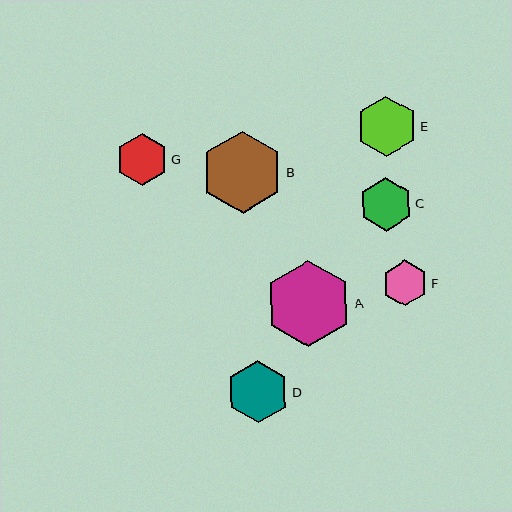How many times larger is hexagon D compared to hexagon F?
Hexagon D is approximately 1.4 times the size of hexagon F.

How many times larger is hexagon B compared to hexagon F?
Hexagon B is approximately 1.8 times the size of hexagon F.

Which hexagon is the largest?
Hexagon A is the largest with a size of approximately 86 pixels.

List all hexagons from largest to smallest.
From largest to smallest: A, B, D, E, C, G, F.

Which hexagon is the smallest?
Hexagon F is the smallest with a size of approximately 46 pixels.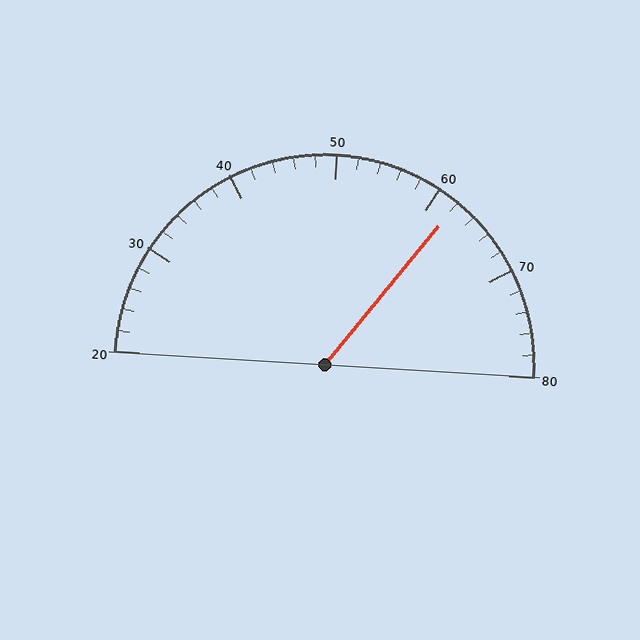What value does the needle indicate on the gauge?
The needle indicates approximately 62.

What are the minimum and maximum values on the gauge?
The gauge ranges from 20 to 80.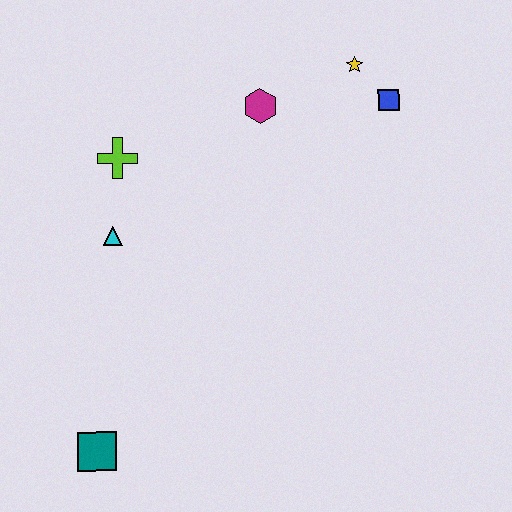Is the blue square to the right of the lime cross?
Yes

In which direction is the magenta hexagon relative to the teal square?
The magenta hexagon is above the teal square.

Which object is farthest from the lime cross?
The teal square is farthest from the lime cross.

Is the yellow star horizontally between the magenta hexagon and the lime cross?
No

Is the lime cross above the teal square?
Yes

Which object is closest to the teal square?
The cyan triangle is closest to the teal square.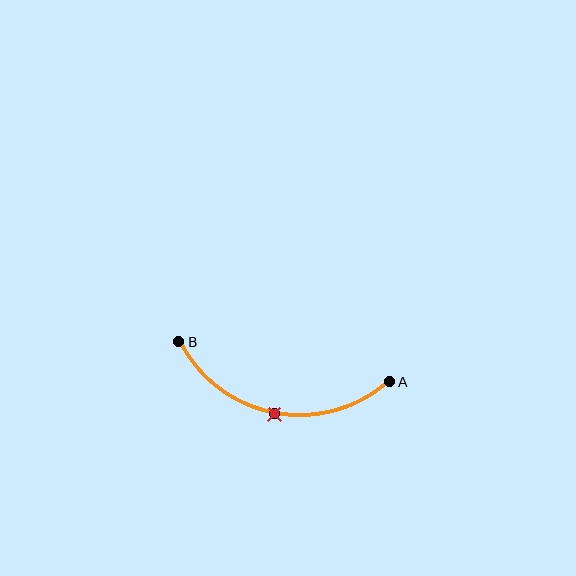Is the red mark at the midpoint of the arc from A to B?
Yes. The red mark lies on the arc at equal arc-length from both A and B — it is the arc midpoint.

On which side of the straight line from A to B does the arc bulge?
The arc bulges below the straight line connecting A and B.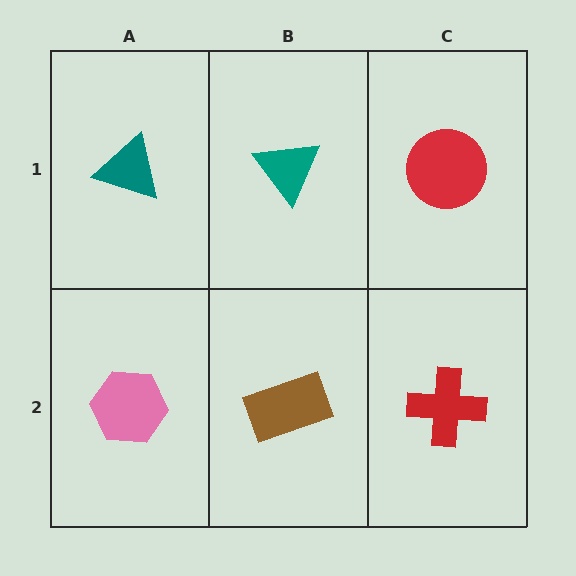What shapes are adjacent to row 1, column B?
A brown rectangle (row 2, column B), a teal triangle (row 1, column A), a red circle (row 1, column C).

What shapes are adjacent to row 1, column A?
A pink hexagon (row 2, column A), a teal triangle (row 1, column B).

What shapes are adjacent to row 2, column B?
A teal triangle (row 1, column B), a pink hexagon (row 2, column A), a red cross (row 2, column C).